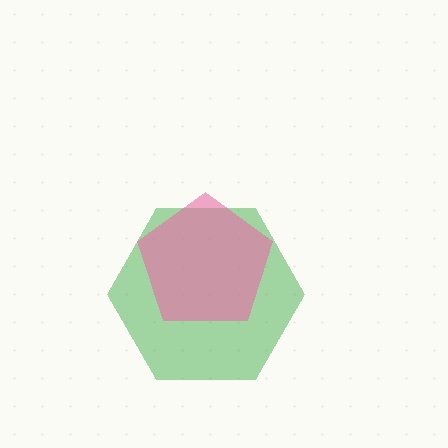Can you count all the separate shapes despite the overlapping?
Yes, there are 2 separate shapes.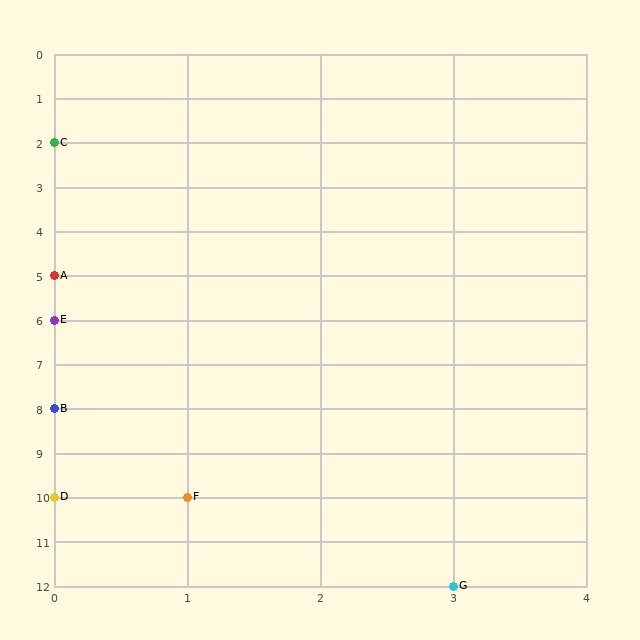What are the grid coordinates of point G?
Point G is at grid coordinates (3, 12).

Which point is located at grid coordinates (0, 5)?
Point A is at (0, 5).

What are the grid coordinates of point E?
Point E is at grid coordinates (0, 6).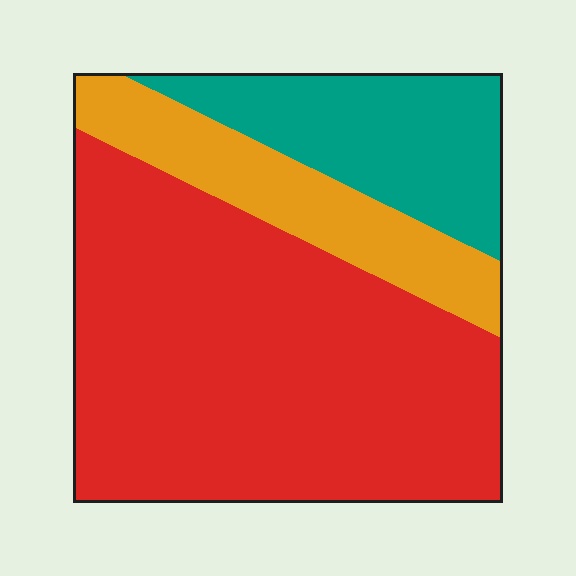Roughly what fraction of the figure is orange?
Orange covers 17% of the figure.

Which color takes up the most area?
Red, at roughly 65%.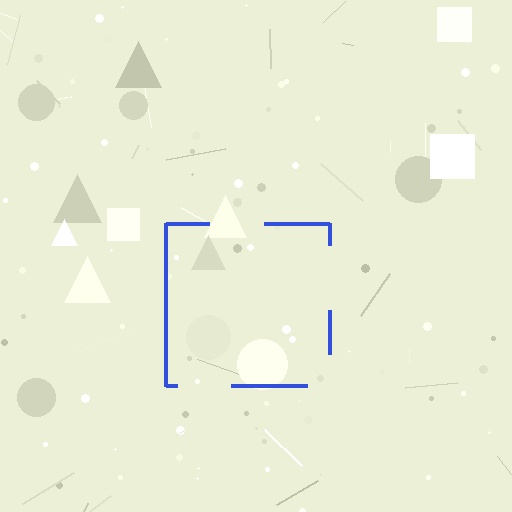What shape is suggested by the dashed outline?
The dashed outline suggests a square.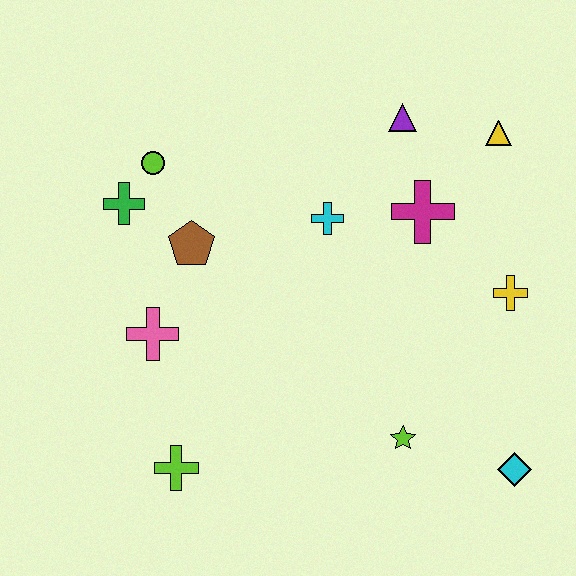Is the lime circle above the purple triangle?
No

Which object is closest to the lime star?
The cyan diamond is closest to the lime star.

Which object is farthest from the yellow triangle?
The lime cross is farthest from the yellow triangle.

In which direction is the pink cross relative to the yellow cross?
The pink cross is to the left of the yellow cross.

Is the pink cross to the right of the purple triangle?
No